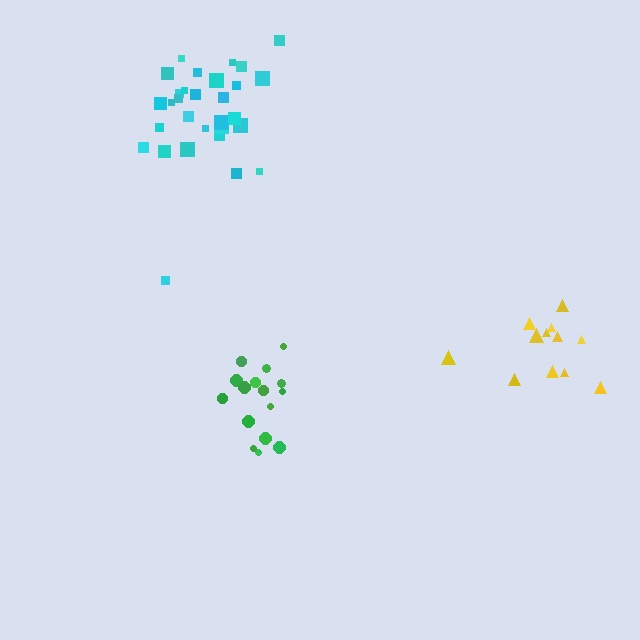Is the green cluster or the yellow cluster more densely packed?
Green.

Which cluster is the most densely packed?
Green.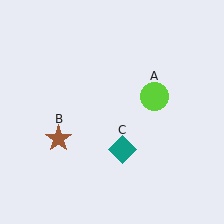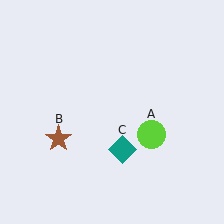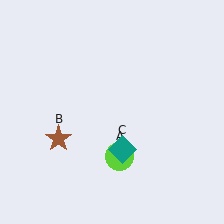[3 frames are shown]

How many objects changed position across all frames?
1 object changed position: lime circle (object A).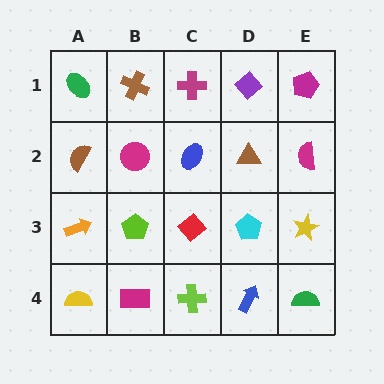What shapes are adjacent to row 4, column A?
An orange arrow (row 3, column A), a magenta rectangle (row 4, column B).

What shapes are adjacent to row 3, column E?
A magenta semicircle (row 2, column E), a green semicircle (row 4, column E), a cyan pentagon (row 3, column D).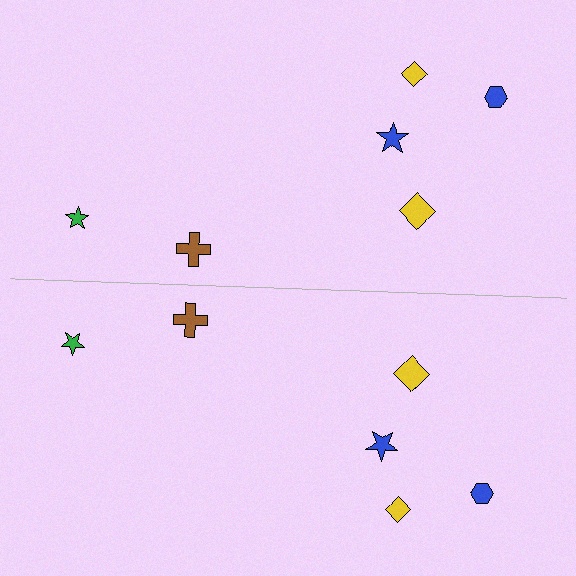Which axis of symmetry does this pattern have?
The pattern has a horizontal axis of symmetry running through the center of the image.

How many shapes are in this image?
There are 12 shapes in this image.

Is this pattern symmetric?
Yes, this pattern has bilateral (reflection) symmetry.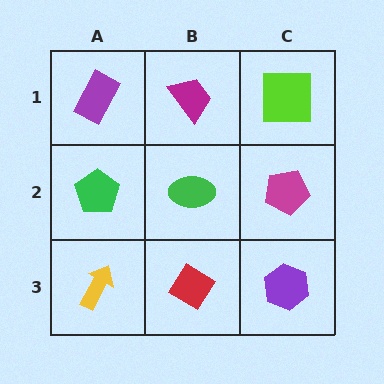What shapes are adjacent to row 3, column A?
A green pentagon (row 2, column A), a red diamond (row 3, column B).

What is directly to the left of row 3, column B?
A yellow arrow.